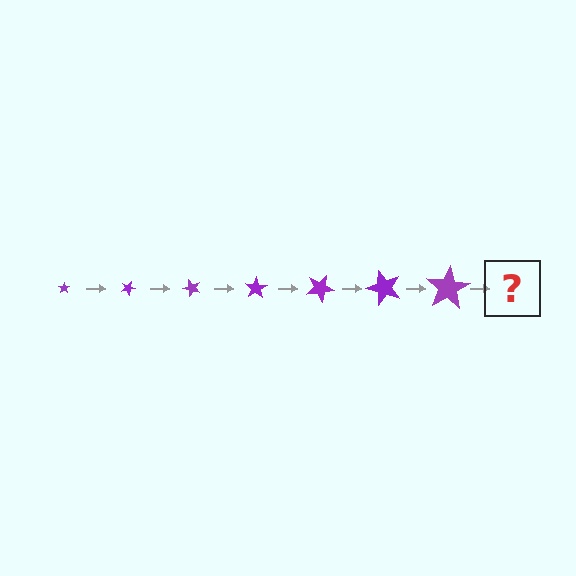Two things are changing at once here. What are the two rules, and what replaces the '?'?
The two rules are that the star grows larger each step and it rotates 25 degrees each step. The '?' should be a star, larger than the previous one and rotated 175 degrees from the start.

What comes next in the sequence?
The next element should be a star, larger than the previous one and rotated 175 degrees from the start.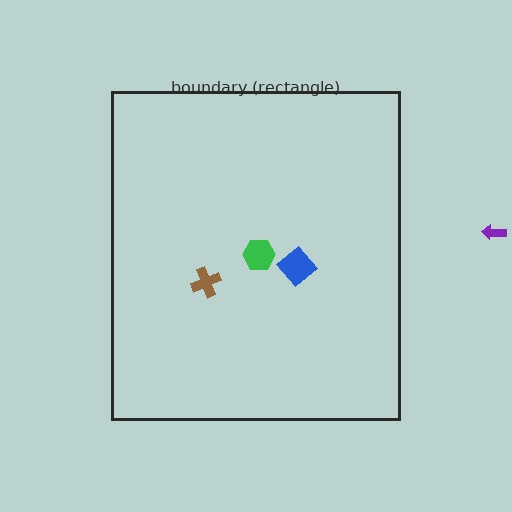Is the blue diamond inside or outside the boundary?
Inside.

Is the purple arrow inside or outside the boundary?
Outside.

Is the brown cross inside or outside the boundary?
Inside.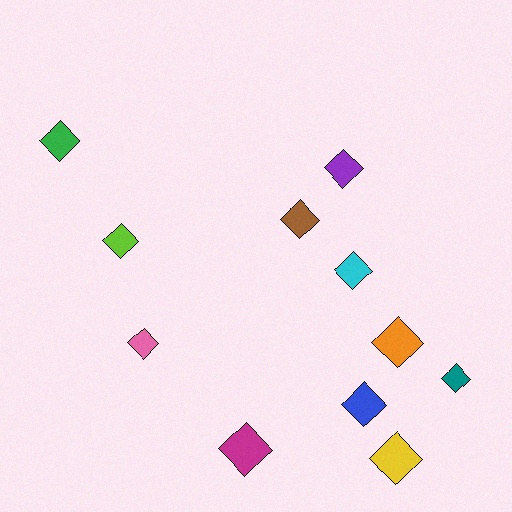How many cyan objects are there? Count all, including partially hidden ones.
There is 1 cyan object.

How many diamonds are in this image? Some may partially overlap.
There are 11 diamonds.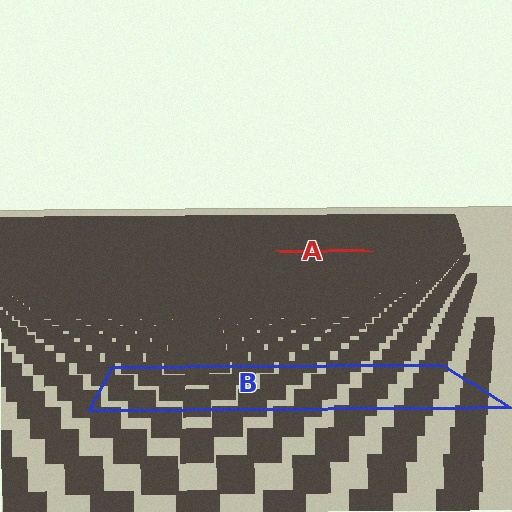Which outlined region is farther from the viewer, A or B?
Region A is farther from the viewer — the texture elements inside it appear smaller and more densely packed.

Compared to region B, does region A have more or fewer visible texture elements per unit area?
Region A has more texture elements per unit area — they are packed more densely because it is farther away.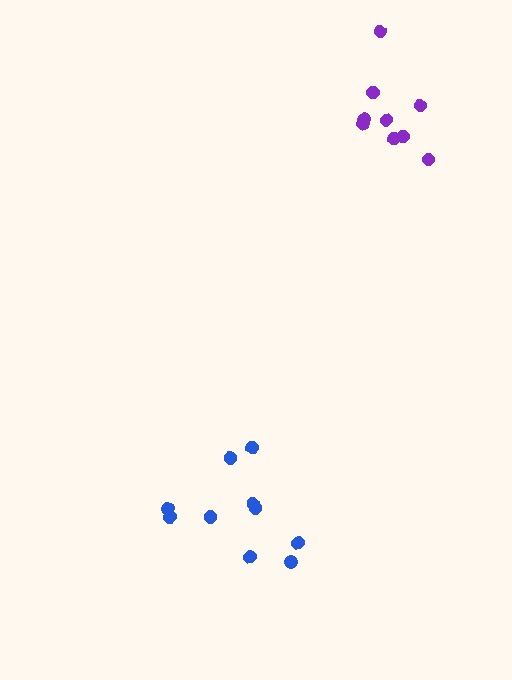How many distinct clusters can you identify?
There are 2 distinct clusters.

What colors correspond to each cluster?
The clusters are colored: blue, purple.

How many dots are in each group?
Group 1: 10 dots, Group 2: 9 dots (19 total).